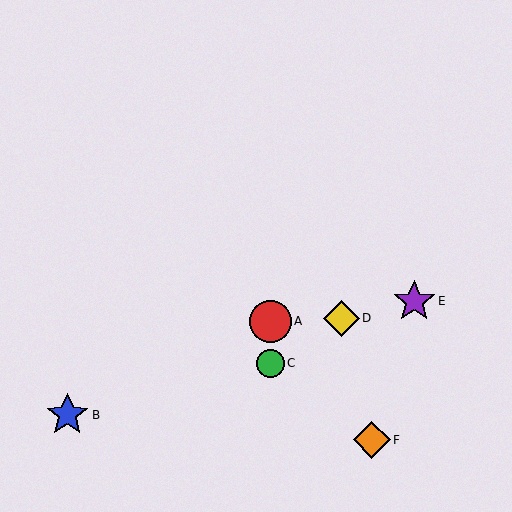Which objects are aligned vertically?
Objects A, C are aligned vertically.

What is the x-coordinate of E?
Object E is at x≈414.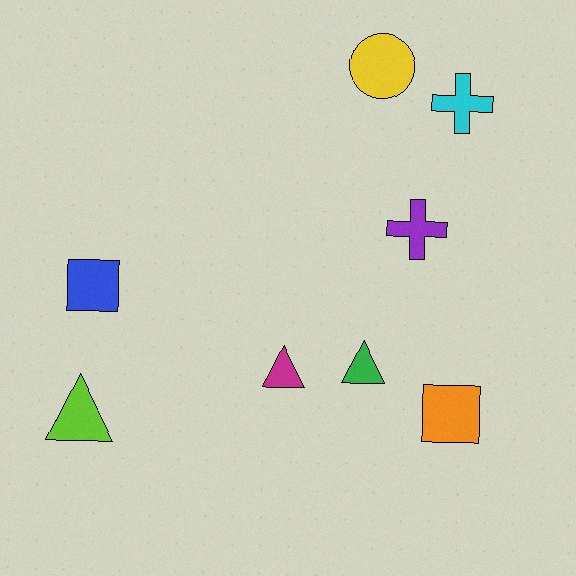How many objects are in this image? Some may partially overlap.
There are 8 objects.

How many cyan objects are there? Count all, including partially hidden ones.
There is 1 cyan object.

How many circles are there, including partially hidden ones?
There is 1 circle.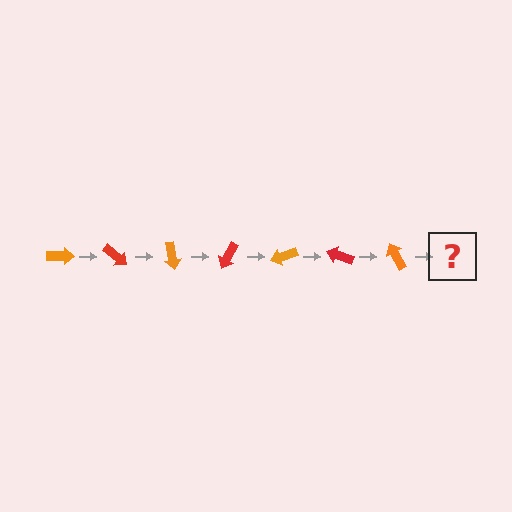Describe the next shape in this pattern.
It should be a red arrow, rotated 280 degrees from the start.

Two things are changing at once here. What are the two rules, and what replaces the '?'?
The two rules are that it rotates 40 degrees each step and the color cycles through orange and red. The '?' should be a red arrow, rotated 280 degrees from the start.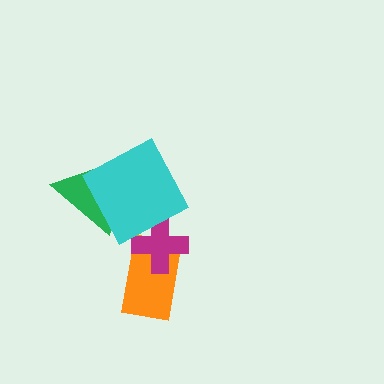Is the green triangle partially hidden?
Yes, it is partially covered by another shape.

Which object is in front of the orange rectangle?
The magenta cross is in front of the orange rectangle.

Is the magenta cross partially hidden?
Yes, it is partially covered by another shape.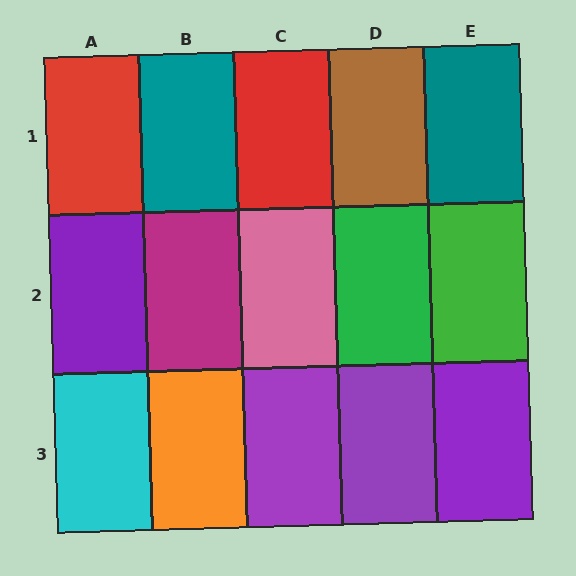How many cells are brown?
1 cell is brown.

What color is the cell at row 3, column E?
Purple.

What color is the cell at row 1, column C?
Red.